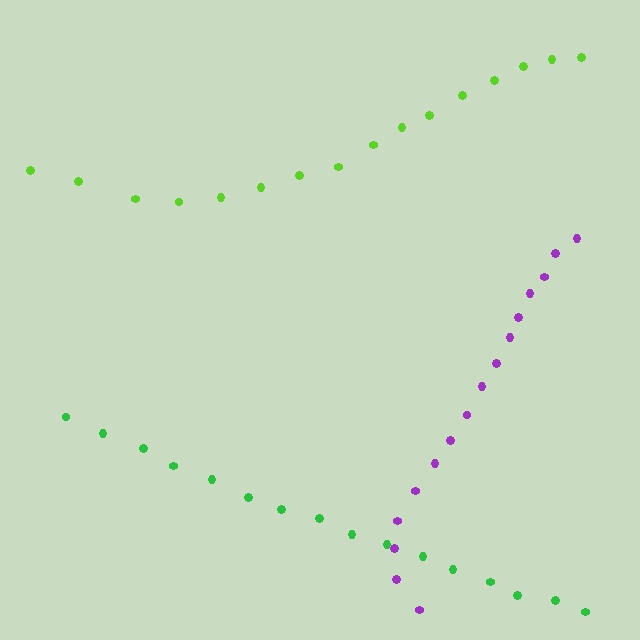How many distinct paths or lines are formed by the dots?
There are 3 distinct paths.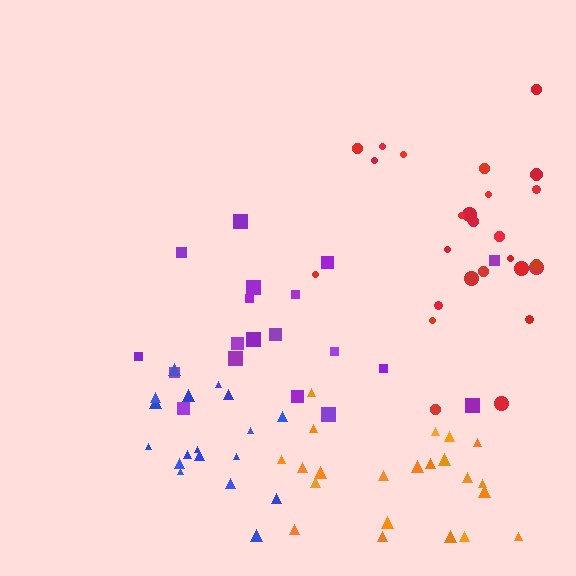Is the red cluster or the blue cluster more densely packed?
Blue.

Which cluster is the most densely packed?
Blue.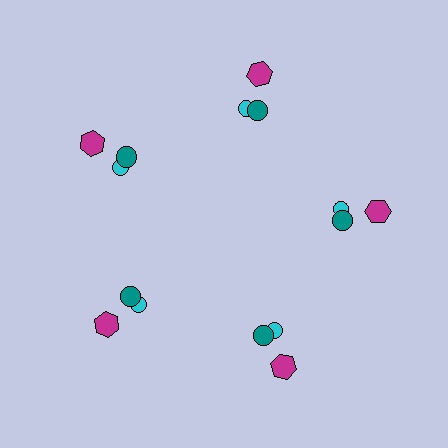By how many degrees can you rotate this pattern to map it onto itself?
The pattern maps onto itself every 72 degrees of rotation.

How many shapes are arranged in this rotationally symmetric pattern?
There are 15 shapes, arranged in 5 groups of 3.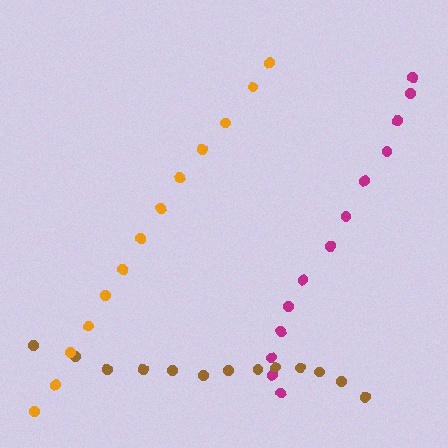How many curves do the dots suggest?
There are 3 distinct paths.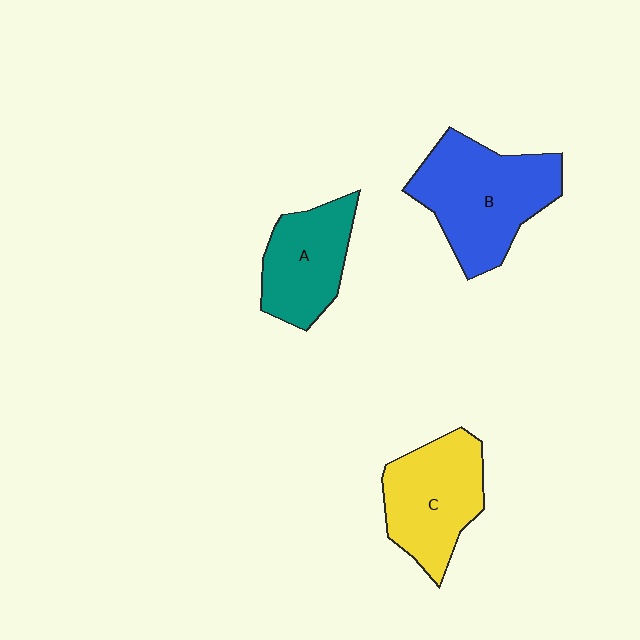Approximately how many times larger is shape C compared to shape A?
Approximately 1.2 times.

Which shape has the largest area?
Shape B (blue).